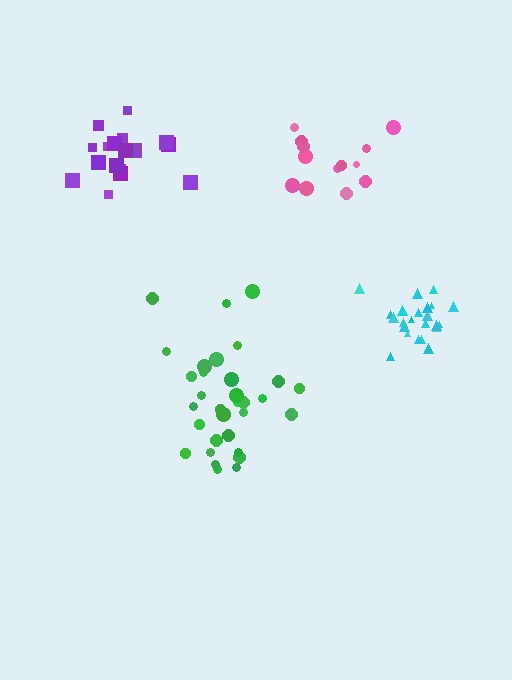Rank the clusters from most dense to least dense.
cyan, purple, pink, green.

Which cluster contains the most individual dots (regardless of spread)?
Green (32).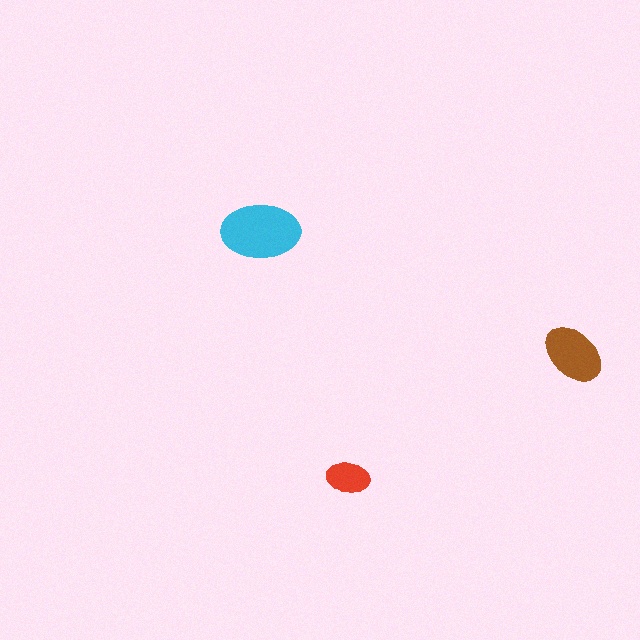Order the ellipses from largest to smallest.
the cyan one, the brown one, the red one.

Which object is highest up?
The cyan ellipse is topmost.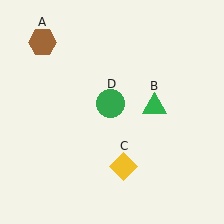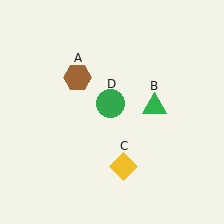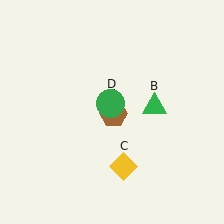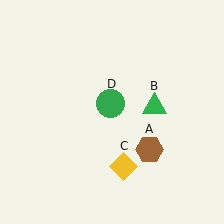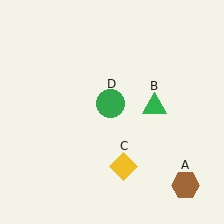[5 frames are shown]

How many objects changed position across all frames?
1 object changed position: brown hexagon (object A).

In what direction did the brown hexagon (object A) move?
The brown hexagon (object A) moved down and to the right.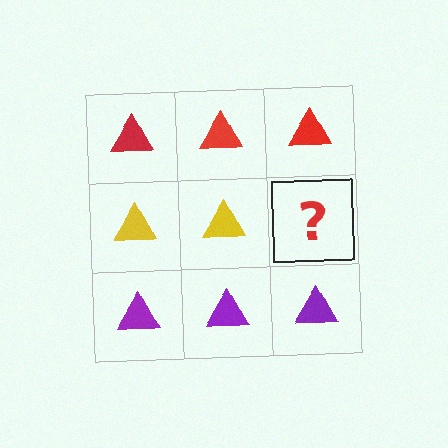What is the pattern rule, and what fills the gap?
The rule is that each row has a consistent color. The gap should be filled with a yellow triangle.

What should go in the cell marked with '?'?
The missing cell should contain a yellow triangle.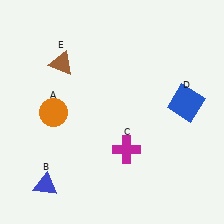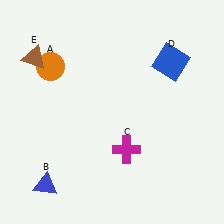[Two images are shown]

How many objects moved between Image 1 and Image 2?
3 objects moved between the two images.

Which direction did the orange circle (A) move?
The orange circle (A) moved up.